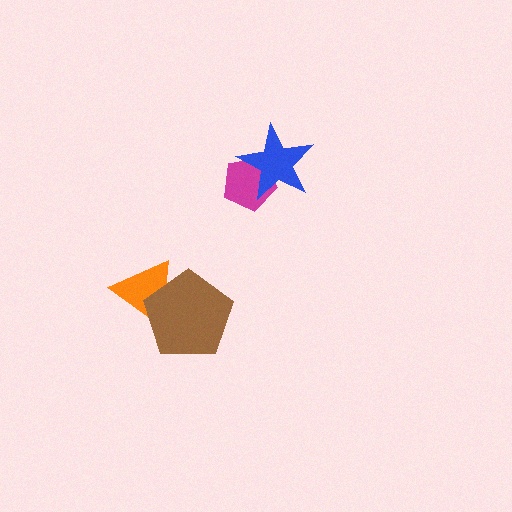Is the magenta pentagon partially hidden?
Yes, it is partially covered by another shape.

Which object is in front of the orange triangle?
The brown pentagon is in front of the orange triangle.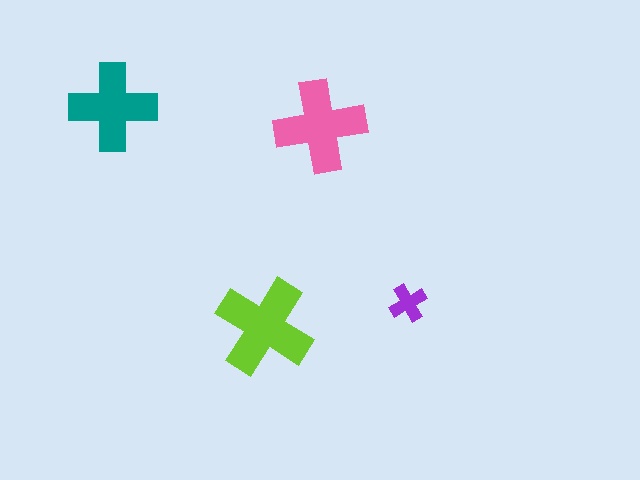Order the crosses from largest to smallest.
the lime one, the pink one, the teal one, the purple one.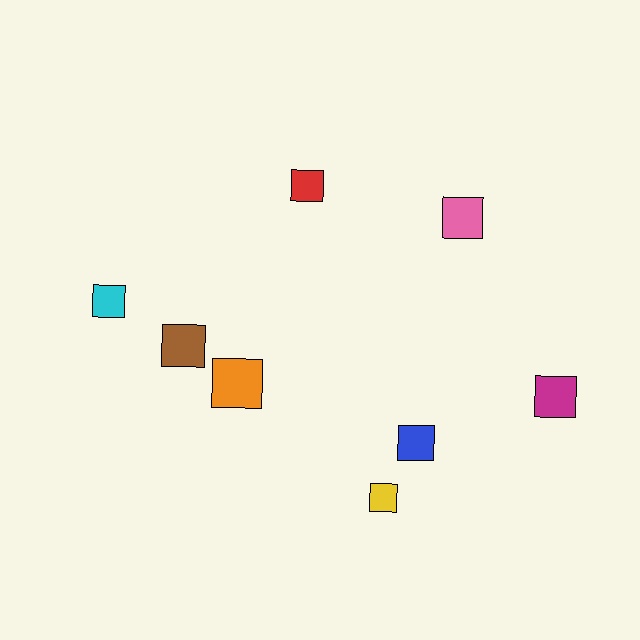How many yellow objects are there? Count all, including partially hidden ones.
There is 1 yellow object.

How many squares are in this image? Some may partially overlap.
There are 8 squares.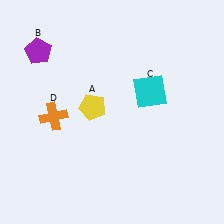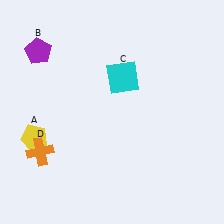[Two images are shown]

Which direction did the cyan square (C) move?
The cyan square (C) moved left.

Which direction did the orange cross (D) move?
The orange cross (D) moved down.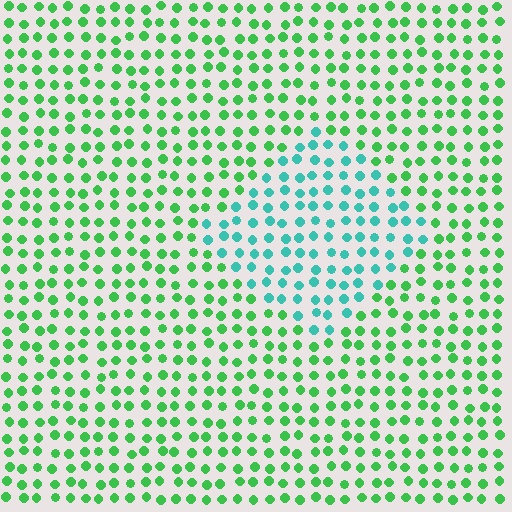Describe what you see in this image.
The image is filled with small green elements in a uniform arrangement. A diamond-shaped region is visible where the elements are tinted to a slightly different hue, forming a subtle color boundary.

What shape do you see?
I see a diamond.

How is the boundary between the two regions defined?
The boundary is defined purely by a slight shift in hue (about 44 degrees). Spacing, size, and orientation are identical on both sides.